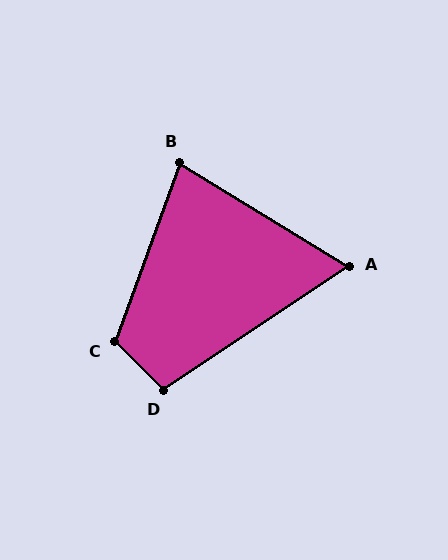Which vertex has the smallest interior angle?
A, at approximately 65 degrees.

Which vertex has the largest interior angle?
C, at approximately 115 degrees.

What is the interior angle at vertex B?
Approximately 78 degrees (acute).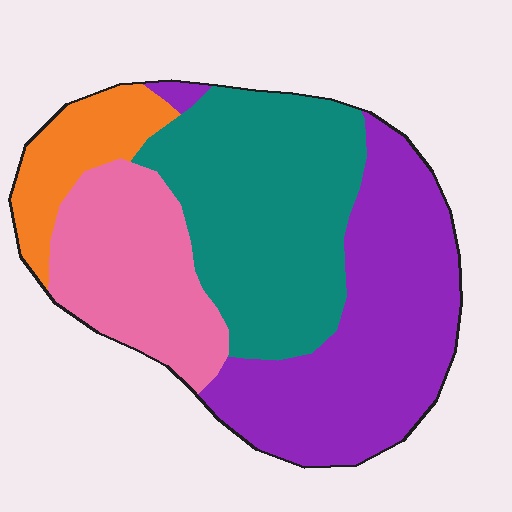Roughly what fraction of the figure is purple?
Purple takes up between a quarter and a half of the figure.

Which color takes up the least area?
Orange, at roughly 10%.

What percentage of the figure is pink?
Pink covers around 20% of the figure.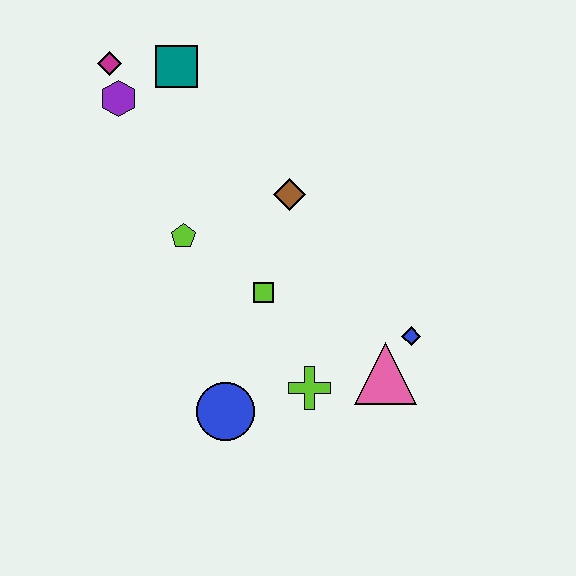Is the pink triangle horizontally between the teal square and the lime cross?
No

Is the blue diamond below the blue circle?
No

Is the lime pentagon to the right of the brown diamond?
No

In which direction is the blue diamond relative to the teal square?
The blue diamond is below the teal square.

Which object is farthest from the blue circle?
The magenta diamond is farthest from the blue circle.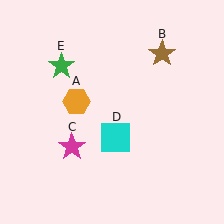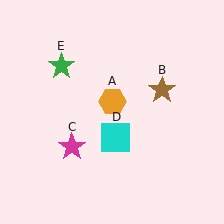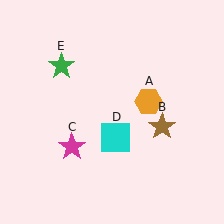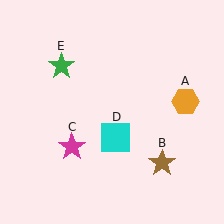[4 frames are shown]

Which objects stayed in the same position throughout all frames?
Magenta star (object C) and cyan square (object D) and green star (object E) remained stationary.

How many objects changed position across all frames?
2 objects changed position: orange hexagon (object A), brown star (object B).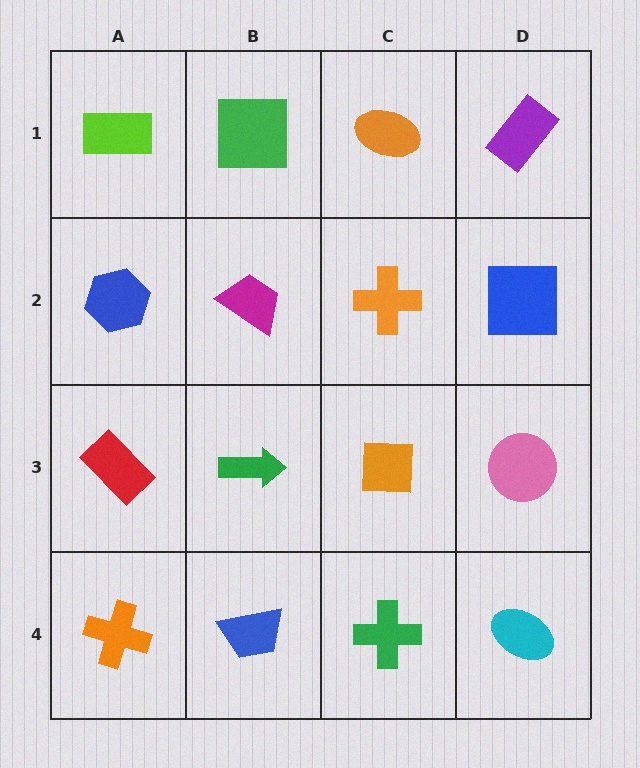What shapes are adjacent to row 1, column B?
A magenta trapezoid (row 2, column B), a lime rectangle (row 1, column A), an orange ellipse (row 1, column C).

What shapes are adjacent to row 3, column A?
A blue hexagon (row 2, column A), an orange cross (row 4, column A), a green arrow (row 3, column B).